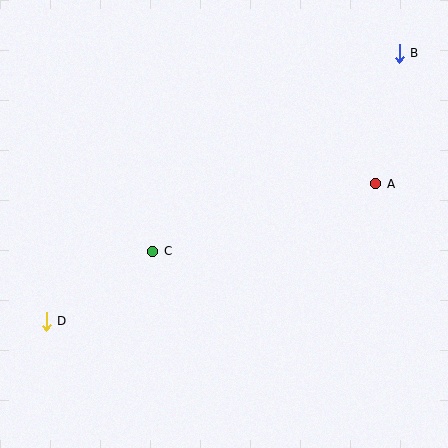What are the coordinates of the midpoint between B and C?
The midpoint between B and C is at (276, 152).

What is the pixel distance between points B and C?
The distance between B and C is 316 pixels.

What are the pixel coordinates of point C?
Point C is at (153, 251).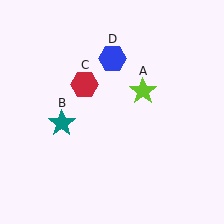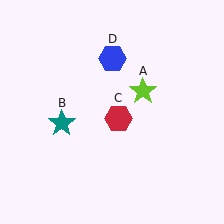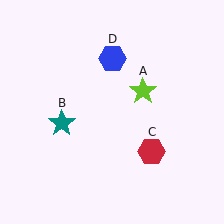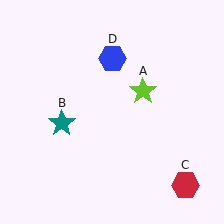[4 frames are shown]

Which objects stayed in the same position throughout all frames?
Lime star (object A) and teal star (object B) and blue hexagon (object D) remained stationary.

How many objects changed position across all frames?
1 object changed position: red hexagon (object C).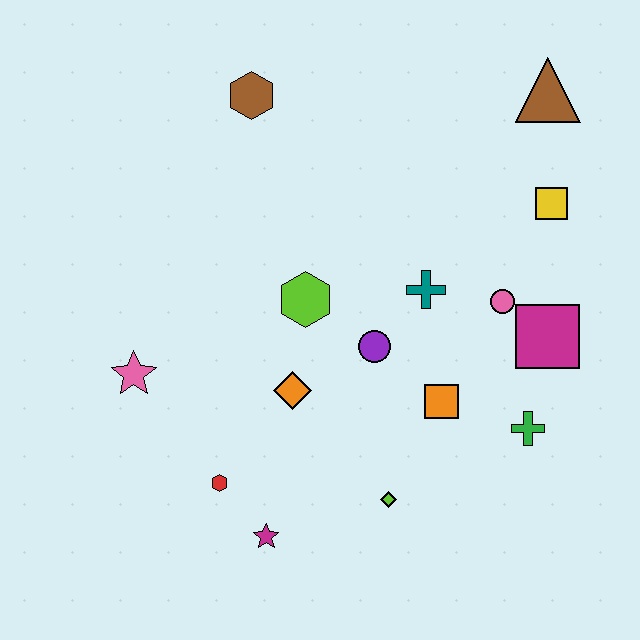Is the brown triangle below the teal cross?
No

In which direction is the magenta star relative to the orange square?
The magenta star is to the left of the orange square.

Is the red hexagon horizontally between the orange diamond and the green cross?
No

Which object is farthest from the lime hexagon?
The brown triangle is farthest from the lime hexagon.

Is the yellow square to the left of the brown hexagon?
No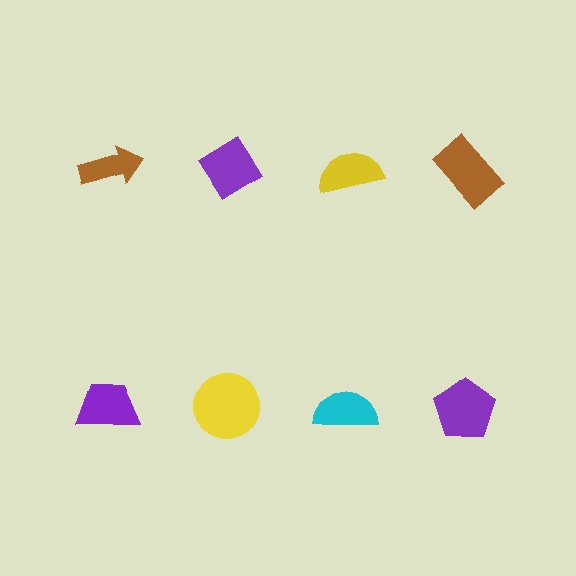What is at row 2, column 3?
A cyan semicircle.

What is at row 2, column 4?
A purple pentagon.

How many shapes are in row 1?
4 shapes.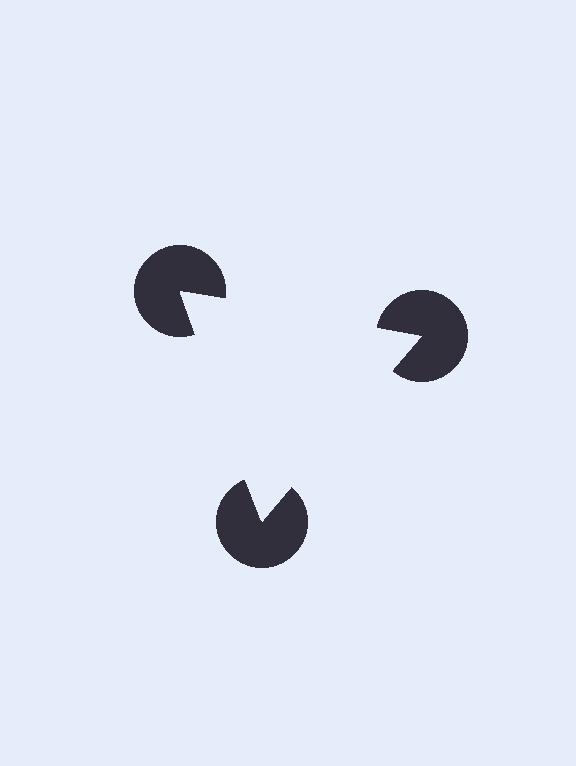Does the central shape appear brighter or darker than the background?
It typically appears slightly brighter than the background, even though no actual brightness change is drawn.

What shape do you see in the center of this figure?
An illusory triangle — its edges are inferred from the aligned wedge cuts in the pac-man discs, not physically drawn.